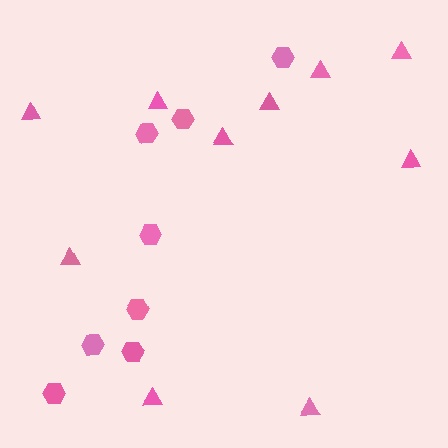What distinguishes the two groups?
There are 2 groups: one group of hexagons (8) and one group of triangles (10).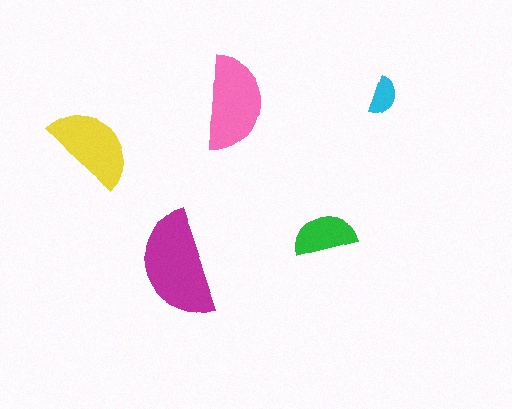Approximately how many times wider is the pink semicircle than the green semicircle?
About 1.5 times wider.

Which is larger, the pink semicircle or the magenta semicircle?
The magenta one.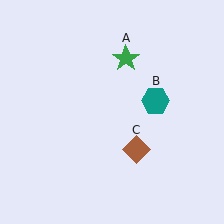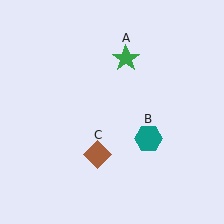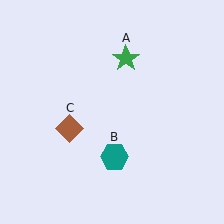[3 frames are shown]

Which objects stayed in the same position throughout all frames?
Green star (object A) remained stationary.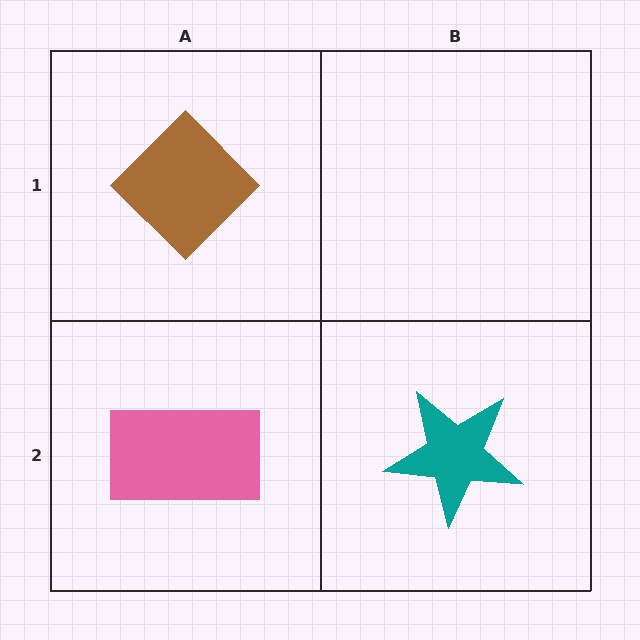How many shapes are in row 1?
1 shape.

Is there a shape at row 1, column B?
No, that cell is empty.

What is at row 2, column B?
A teal star.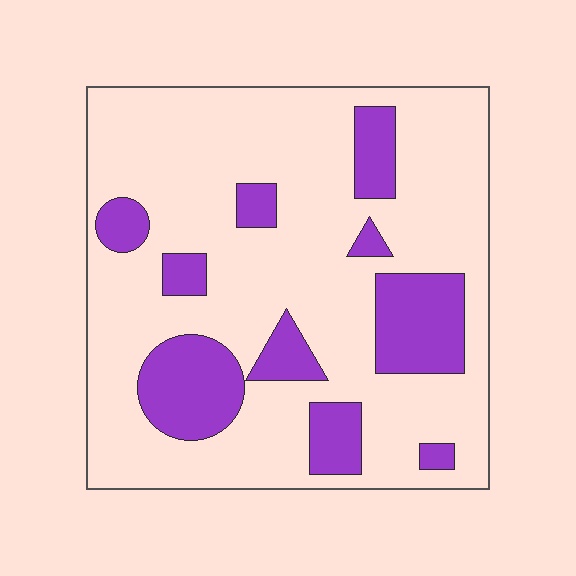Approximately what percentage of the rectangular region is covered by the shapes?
Approximately 25%.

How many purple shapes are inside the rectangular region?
10.